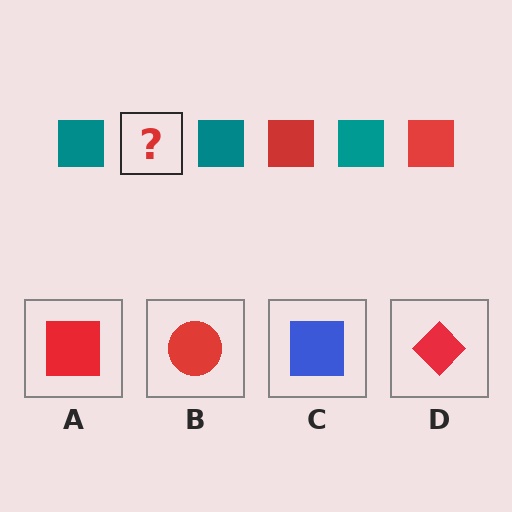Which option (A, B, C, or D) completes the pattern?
A.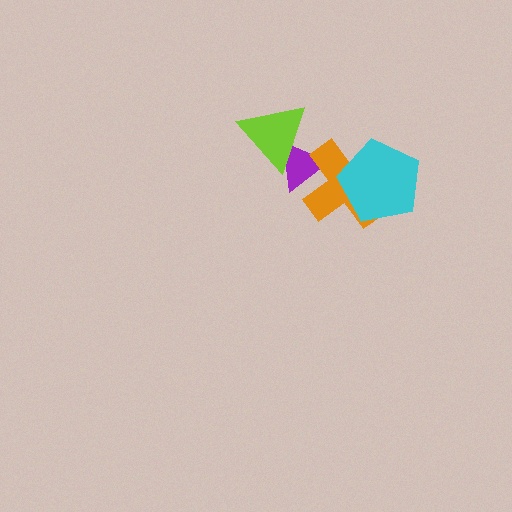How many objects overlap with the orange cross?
2 objects overlap with the orange cross.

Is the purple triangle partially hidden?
Yes, it is partially covered by another shape.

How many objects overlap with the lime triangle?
1 object overlaps with the lime triangle.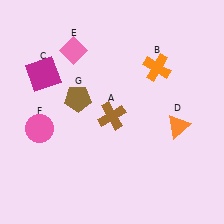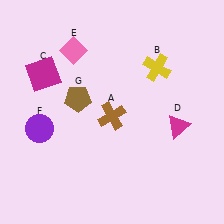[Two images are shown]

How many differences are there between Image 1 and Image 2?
There are 3 differences between the two images.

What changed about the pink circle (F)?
In Image 1, F is pink. In Image 2, it changed to purple.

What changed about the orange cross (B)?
In Image 1, B is orange. In Image 2, it changed to yellow.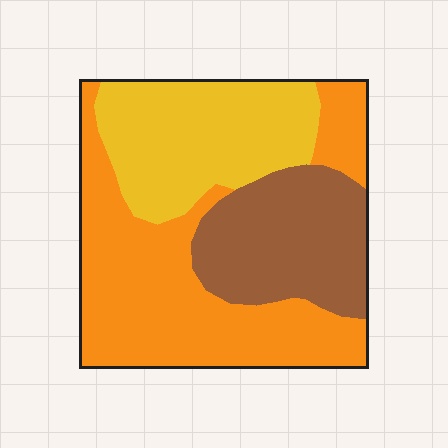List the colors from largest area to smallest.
From largest to smallest: orange, yellow, brown.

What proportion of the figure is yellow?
Yellow takes up about one quarter (1/4) of the figure.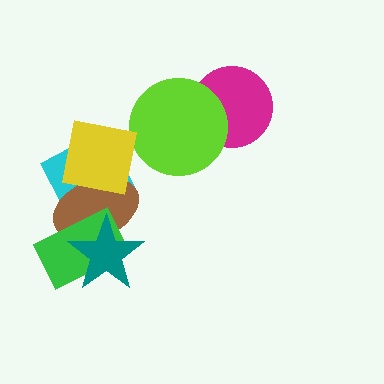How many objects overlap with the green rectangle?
3 objects overlap with the green rectangle.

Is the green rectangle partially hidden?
Yes, it is partially covered by another shape.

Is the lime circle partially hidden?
No, no other shape covers it.